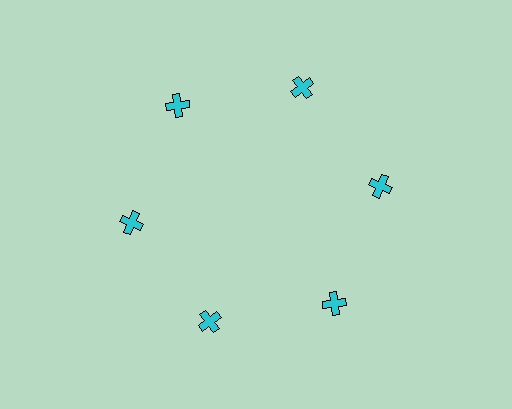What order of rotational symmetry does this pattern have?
This pattern has 6-fold rotational symmetry.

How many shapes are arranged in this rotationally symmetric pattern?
There are 6 shapes, arranged in 6 groups of 1.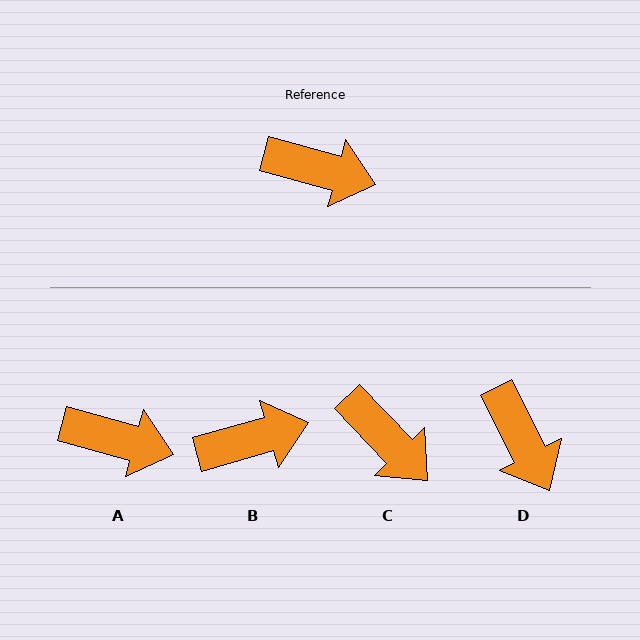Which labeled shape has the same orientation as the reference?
A.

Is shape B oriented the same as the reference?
No, it is off by about 31 degrees.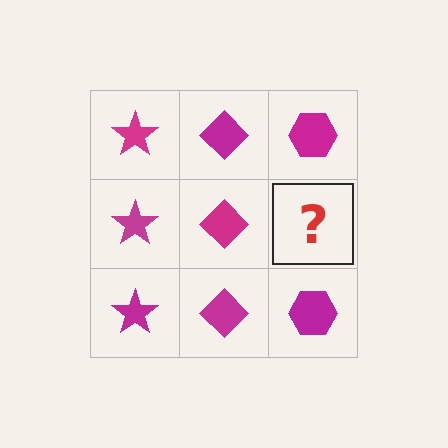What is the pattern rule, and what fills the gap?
The rule is that each column has a consistent shape. The gap should be filled with a magenta hexagon.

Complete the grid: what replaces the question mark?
The question mark should be replaced with a magenta hexagon.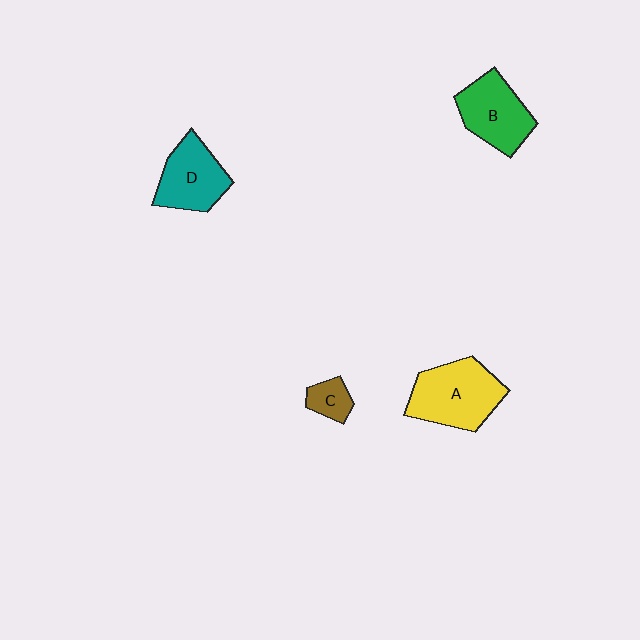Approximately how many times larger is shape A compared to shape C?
Approximately 3.4 times.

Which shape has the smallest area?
Shape C (brown).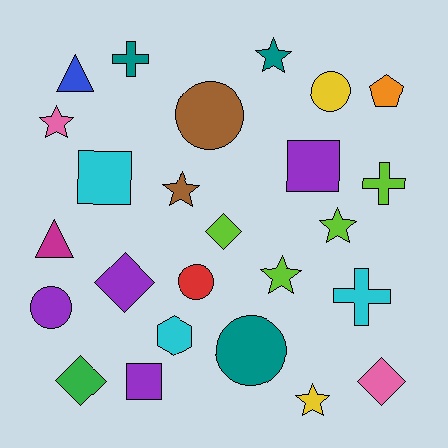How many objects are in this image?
There are 25 objects.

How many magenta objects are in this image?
There is 1 magenta object.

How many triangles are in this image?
There are 2 triangles.